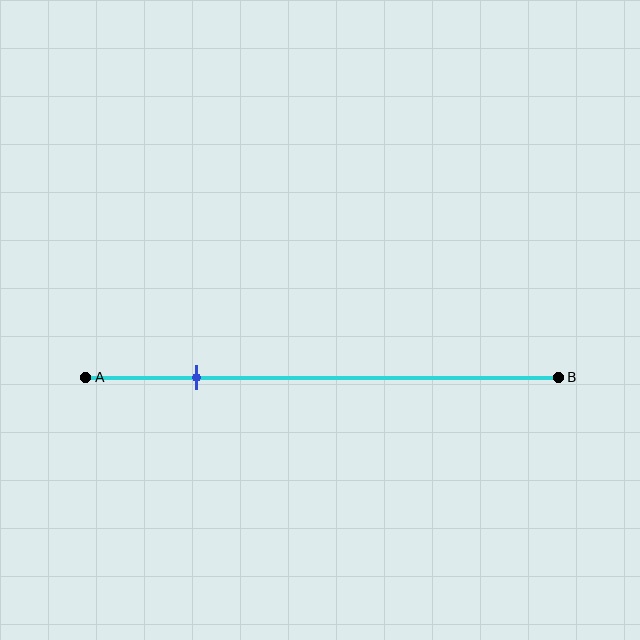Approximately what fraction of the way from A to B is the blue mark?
The blue mark is approximately 25% of the way from A to B.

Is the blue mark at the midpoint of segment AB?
No, the mark is at about 25% from A, not at the 50% midpoint.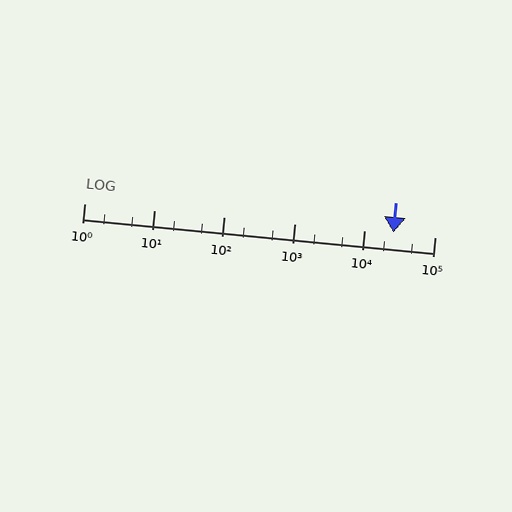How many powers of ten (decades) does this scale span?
The scale spans 5 decades, from 1 to 100000.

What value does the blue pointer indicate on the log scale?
The pointer indicates approximately 26000.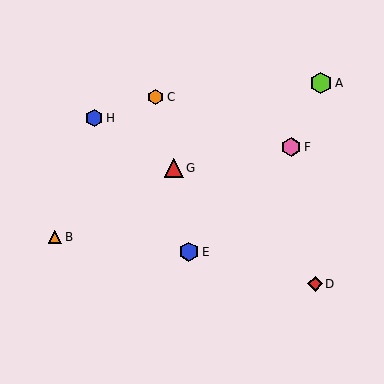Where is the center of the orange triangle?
The center of the orange triangle is at (55, 237).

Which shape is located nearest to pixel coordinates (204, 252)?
The blue hexagon (labeled E) at (189, 252) is nearest to that location.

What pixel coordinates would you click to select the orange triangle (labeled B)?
Click at (55, 237) to select the orange triangle B.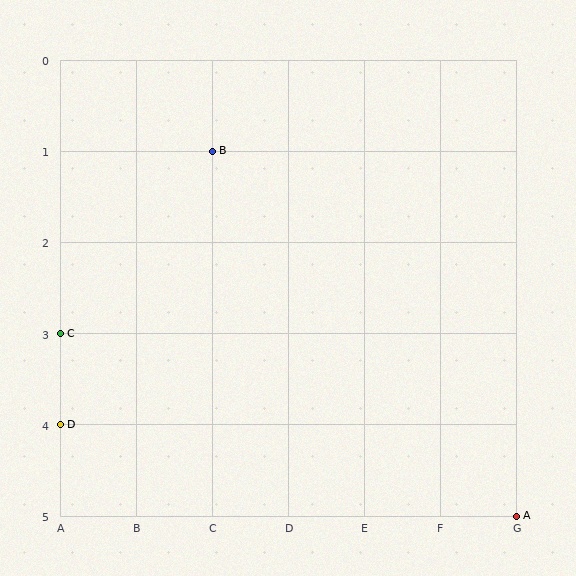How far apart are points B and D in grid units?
Points B and D are 2 columns and 3 rows apart (about 3.6 grid units diagonally).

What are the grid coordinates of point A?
Point A is at grid coordinates (G, 5).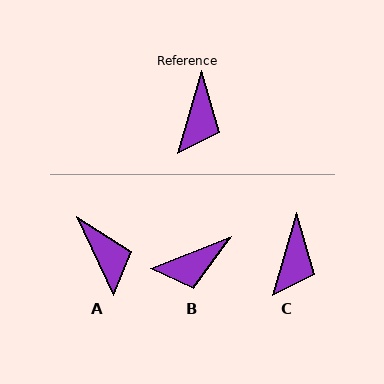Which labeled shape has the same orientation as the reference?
C.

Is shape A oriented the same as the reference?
No, it is off by about 41 degrees.